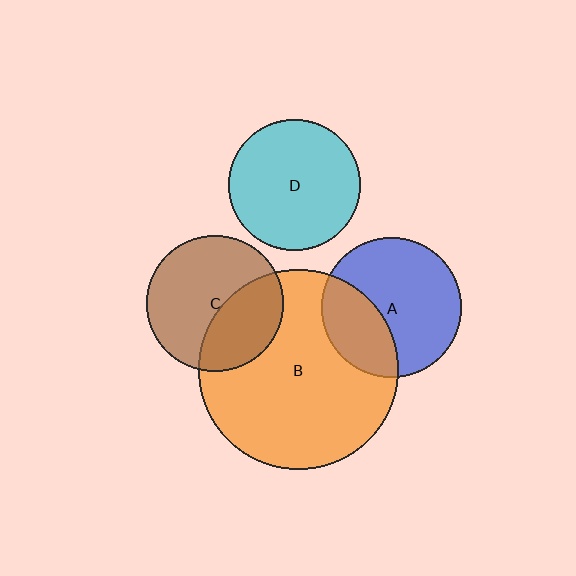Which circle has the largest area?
Circle B (orange).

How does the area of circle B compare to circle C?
Approximately 2.1 times.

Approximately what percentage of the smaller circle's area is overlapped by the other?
Approximately 35%.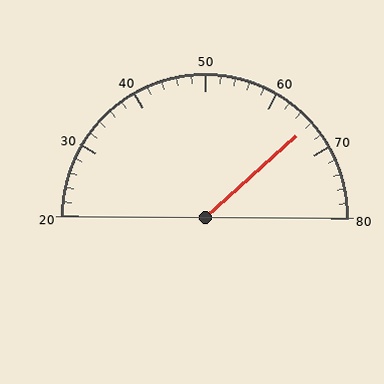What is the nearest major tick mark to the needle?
The nearest major tick mark is 70.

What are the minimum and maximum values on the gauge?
The gauge ranges from 20 to 80.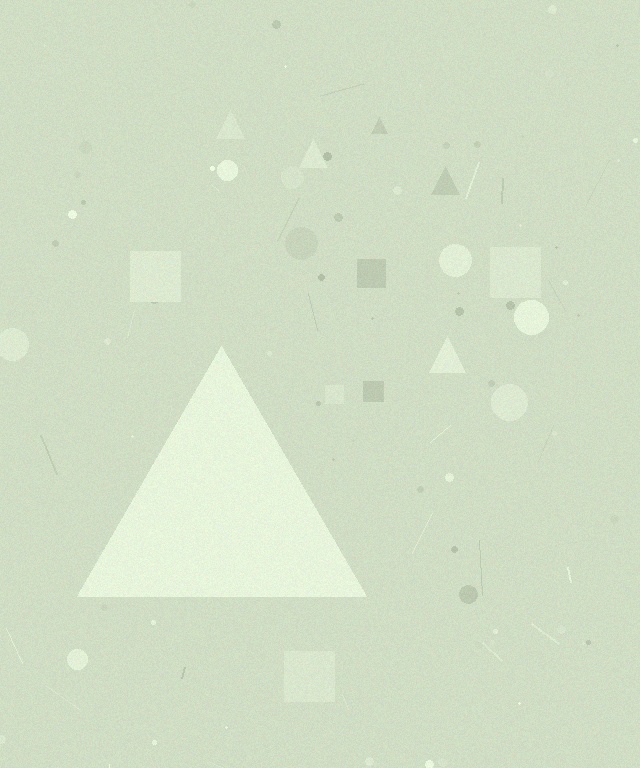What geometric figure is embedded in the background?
A triangle is embedded in the background.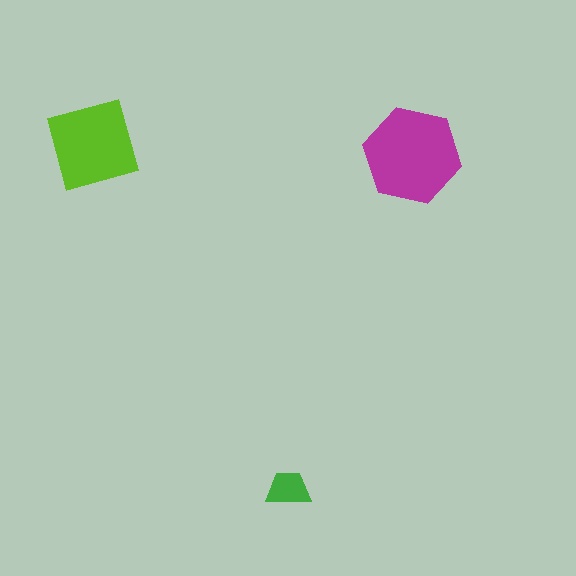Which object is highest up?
The lime diamond is topmost.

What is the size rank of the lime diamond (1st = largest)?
2nd.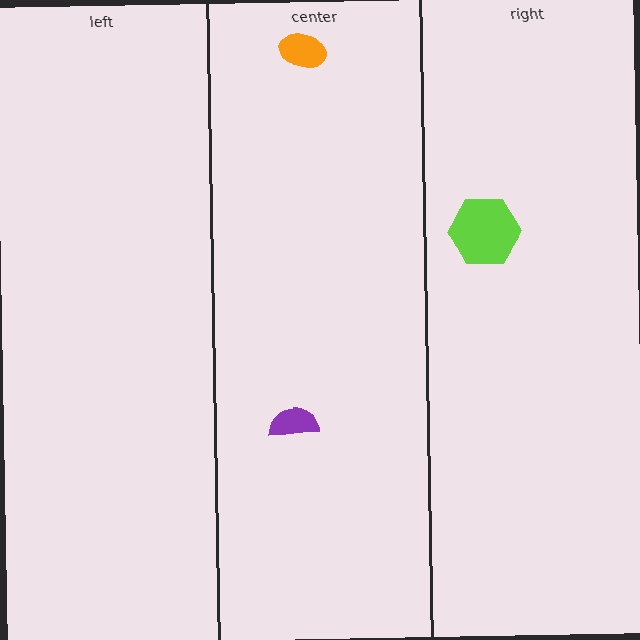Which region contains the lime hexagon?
The right region.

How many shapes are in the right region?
1.